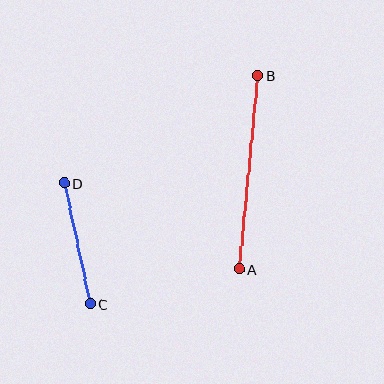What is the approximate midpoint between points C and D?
The midpoint is at approximately (77, 243) pixels.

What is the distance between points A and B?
The distance is approximately 194 pixels.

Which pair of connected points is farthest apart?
Points A and B are farthest apart.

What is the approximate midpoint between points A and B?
The midpoint is at approximately (248, 172) pixels.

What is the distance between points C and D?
The distance is approximately 124 pixels.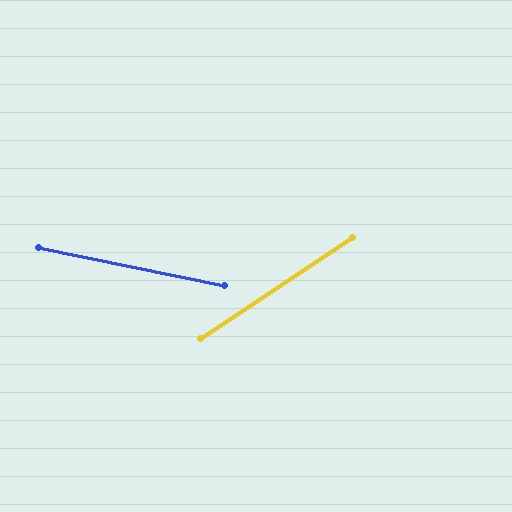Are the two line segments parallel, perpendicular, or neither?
Neither parallel nor perpendicular — they differ by about 45°.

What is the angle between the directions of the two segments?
Approximately 45 degrees.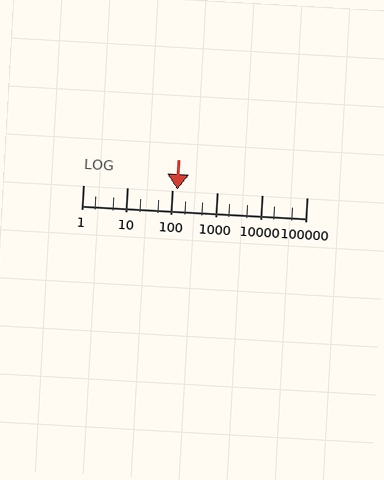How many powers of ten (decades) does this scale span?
The scale spans 5 decades, from 1 to 100000.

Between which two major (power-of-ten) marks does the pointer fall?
The pointer is between 100 and 1000.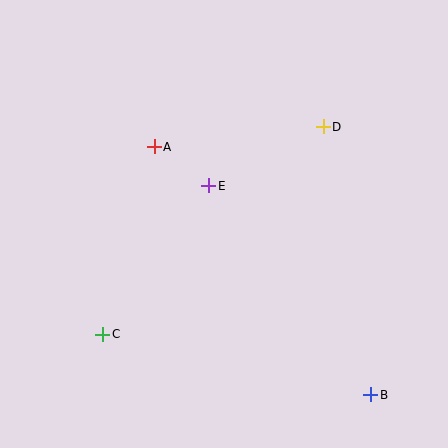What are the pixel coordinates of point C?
Point C is at (103, 334).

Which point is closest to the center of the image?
Point E at (209, 186) is closest to the center.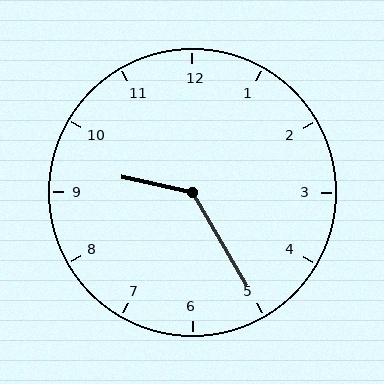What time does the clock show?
9:25.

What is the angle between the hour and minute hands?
Approximately 132 degrees.